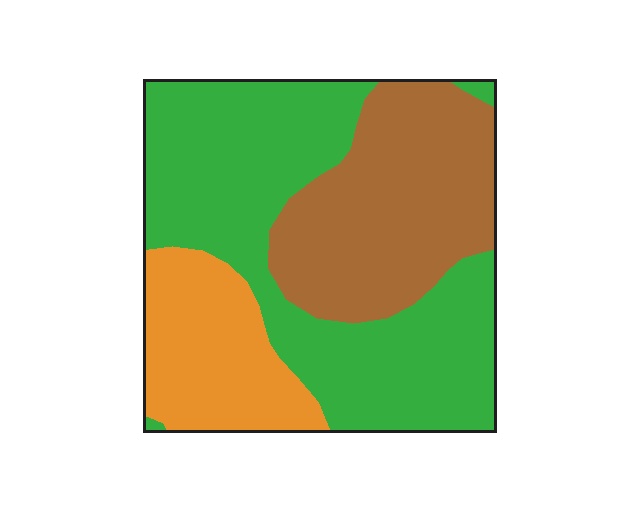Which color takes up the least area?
Orange, at roughly 20%.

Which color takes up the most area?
Green, at roughly 50%.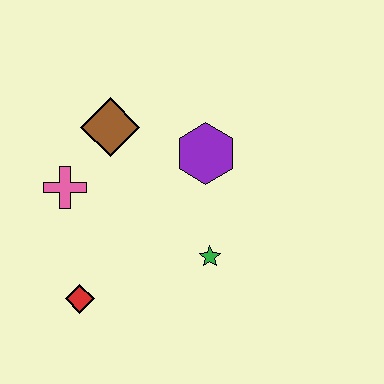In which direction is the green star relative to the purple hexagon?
The green star is below the purple hexagon.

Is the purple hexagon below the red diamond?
No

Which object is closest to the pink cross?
The brown diamond is closest to the pink cross.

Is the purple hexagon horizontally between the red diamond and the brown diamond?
No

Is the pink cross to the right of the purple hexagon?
No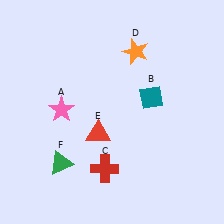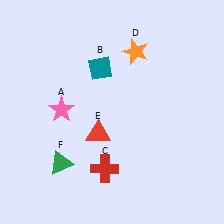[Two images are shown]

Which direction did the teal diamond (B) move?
The teal diamond (B) moved left.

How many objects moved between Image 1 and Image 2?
1 object moved between the two images.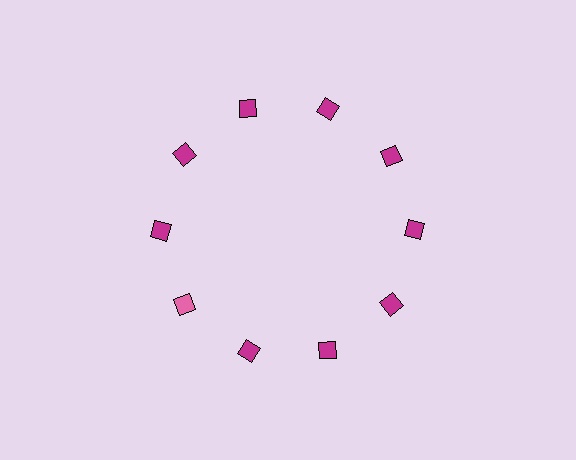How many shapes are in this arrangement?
There are 10 shapes arranged in a ring pattern.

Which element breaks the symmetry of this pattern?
The pink diamond at roughly the 8 o'clock position breaks the symmetry. All other shapes are magenta diamonds.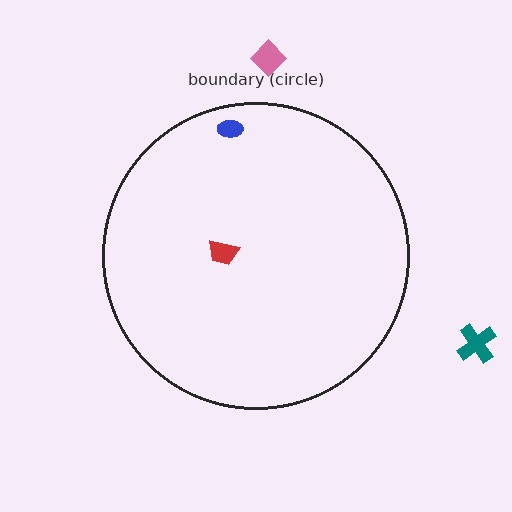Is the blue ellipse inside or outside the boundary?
Inside.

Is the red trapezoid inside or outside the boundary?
Inside.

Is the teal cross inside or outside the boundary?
Outside.